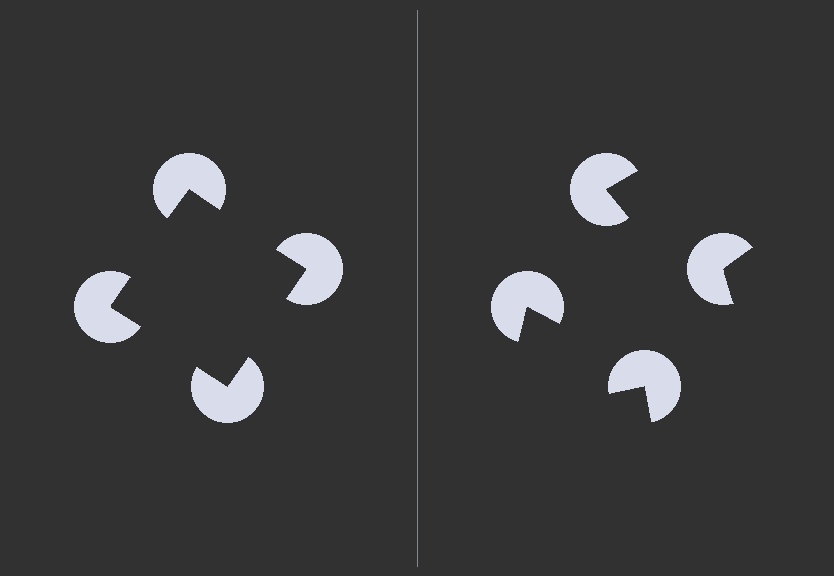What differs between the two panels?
The pac-man discs are positioned identically on both sides; only the wedge orientations differ. On the left they align to a square; on the right they are misaligned.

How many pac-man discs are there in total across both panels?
8 — 4 on each side.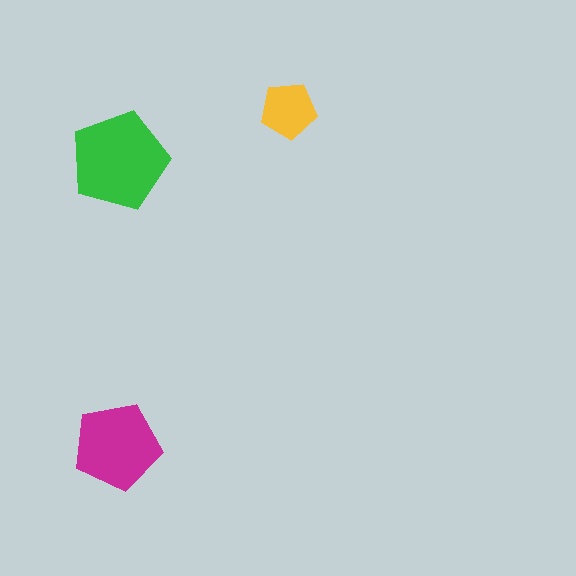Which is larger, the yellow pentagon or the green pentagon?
The green one.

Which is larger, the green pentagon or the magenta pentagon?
The green one.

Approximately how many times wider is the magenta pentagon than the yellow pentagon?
About 1.5 times wider.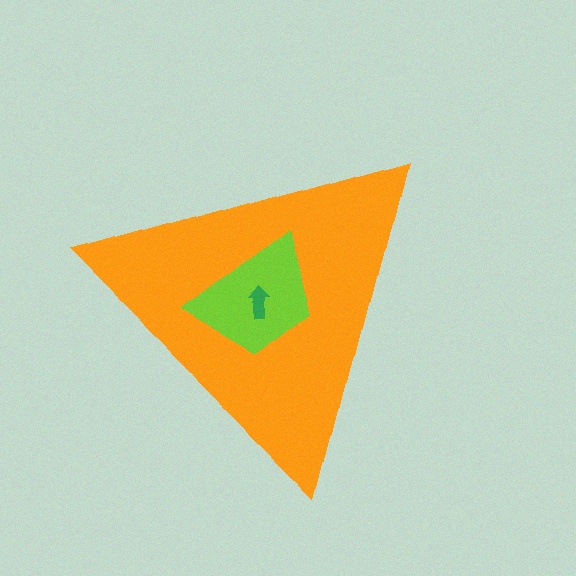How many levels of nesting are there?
3.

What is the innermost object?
The green arrow.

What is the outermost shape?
The orange triangle.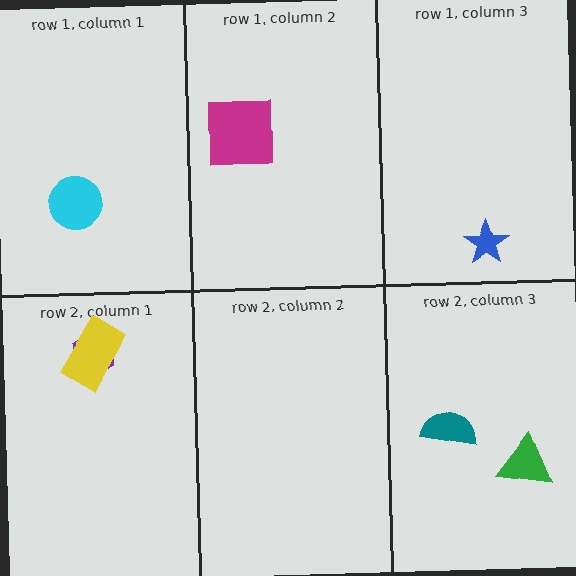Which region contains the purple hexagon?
The row 2, column 1 region.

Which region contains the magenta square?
The row 1, column 2 region.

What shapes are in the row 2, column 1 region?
The purple hexagon, the yellow rectangle.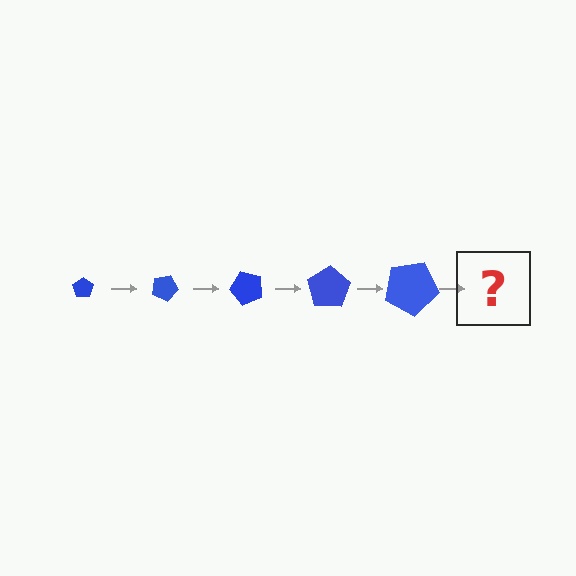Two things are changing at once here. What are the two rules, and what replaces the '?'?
The two rules are that the pentagon grows larger each step and it rotates 25 degrees each step. The '?' should be a pentagon, larger than the previous one and rotated 125 degrees from the start.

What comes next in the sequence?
The next element should be a pentagon, larger than the previous one and rotated 125 degrees from the start.